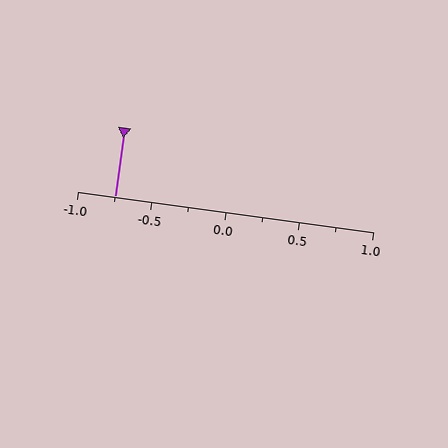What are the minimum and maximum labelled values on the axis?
The axis runs from -1.0 to 1.0.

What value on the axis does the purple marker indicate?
The marker indicates approximately -0.75.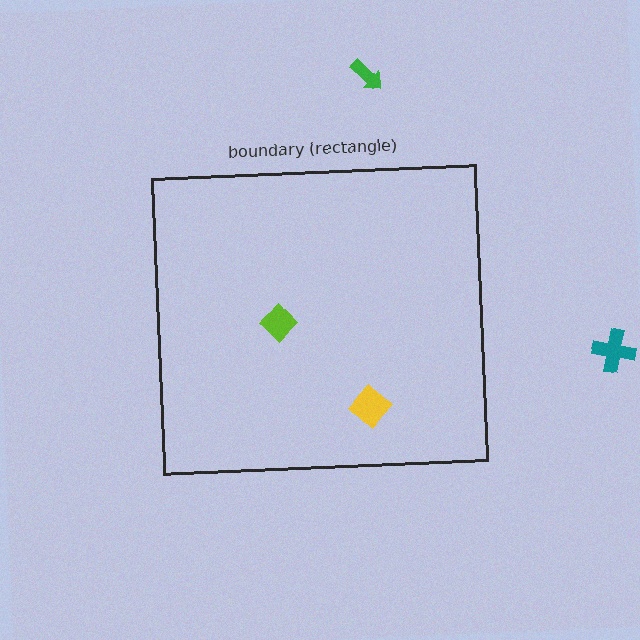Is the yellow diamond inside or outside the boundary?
Inside.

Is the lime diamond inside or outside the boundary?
Inside.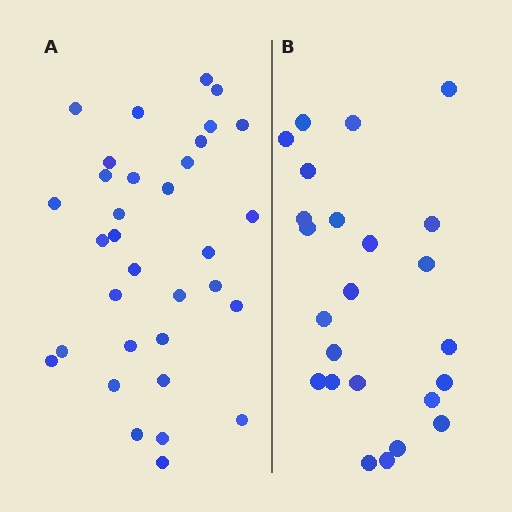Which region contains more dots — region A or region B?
Region A (the left region) has more dots.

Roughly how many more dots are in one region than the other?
Region A has roughly 8 or so more dots than region B.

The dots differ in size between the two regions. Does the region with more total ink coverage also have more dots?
No. Region B has more total ink coverage because its dots are larger, but region A actually contains more individual dots. Total area can be misleading — the number of items is what matters here.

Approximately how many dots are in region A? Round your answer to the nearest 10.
About 30 dots. (The exact count is 33, which rounds to 30.)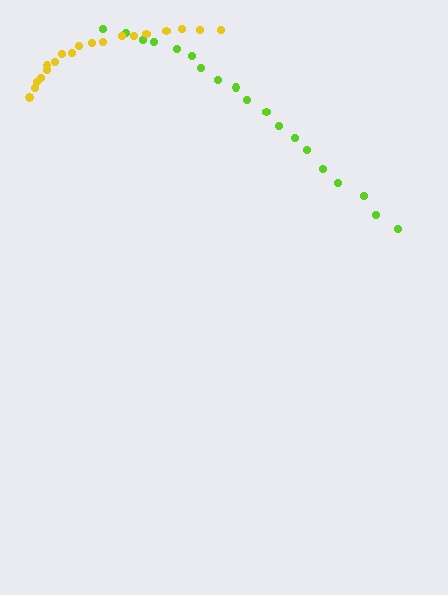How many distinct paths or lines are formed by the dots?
There are 2 distinct paths.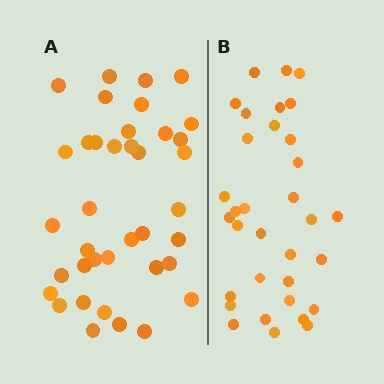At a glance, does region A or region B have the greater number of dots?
Region A (the left region) has more dots.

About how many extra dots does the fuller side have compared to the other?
Region A has about 5 more dots than region B.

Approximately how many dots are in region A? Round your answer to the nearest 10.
About 40 dots. (The exact count is 38, which rounds to 40.)